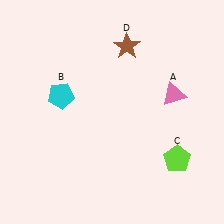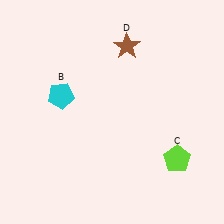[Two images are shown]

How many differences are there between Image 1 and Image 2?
There is 1 difference between the two images.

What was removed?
The pink triangle (A) was removed in Image 2.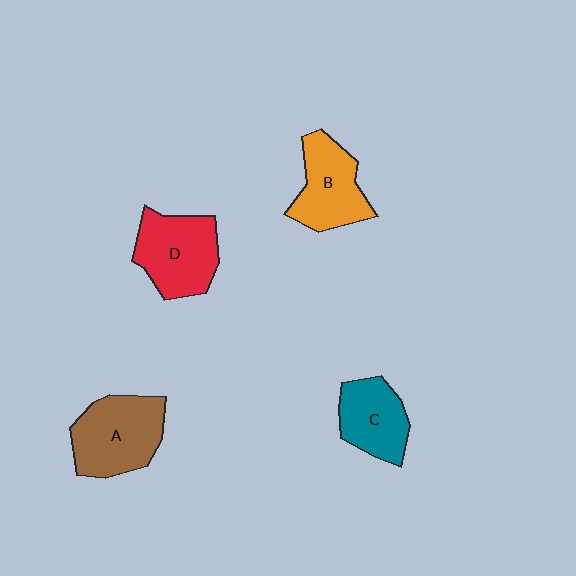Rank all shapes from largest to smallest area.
From largest to smallest: A (brown), D (red), B (orange), C (teal).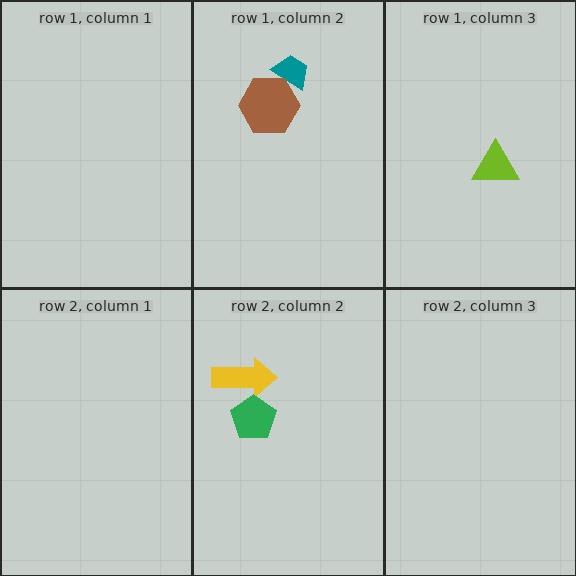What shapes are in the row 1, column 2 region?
The teal trapezoid, the brown hexagon.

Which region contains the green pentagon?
The row 2, column 2 region.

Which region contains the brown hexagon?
The row 1, column 2 region.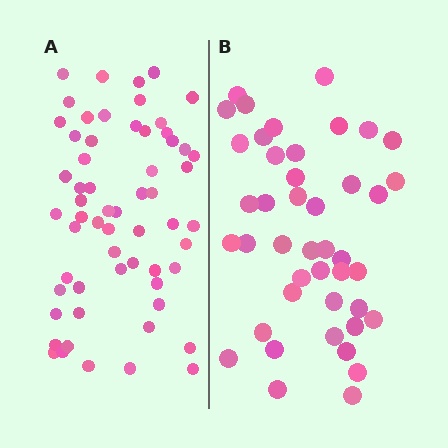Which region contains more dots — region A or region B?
Region A (the left region) has more dots.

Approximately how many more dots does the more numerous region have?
Region A has approximately 15 more dots than region B.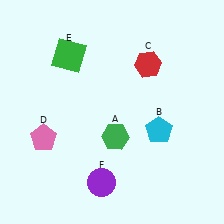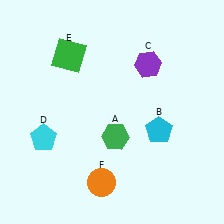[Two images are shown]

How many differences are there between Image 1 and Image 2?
There are 3 differences between the two images.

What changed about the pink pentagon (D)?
In Image 1, D is pink. In Image 2, it changed to cyan.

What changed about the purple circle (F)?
In Image 1, F is purple. In Image 2, it changed to orange.